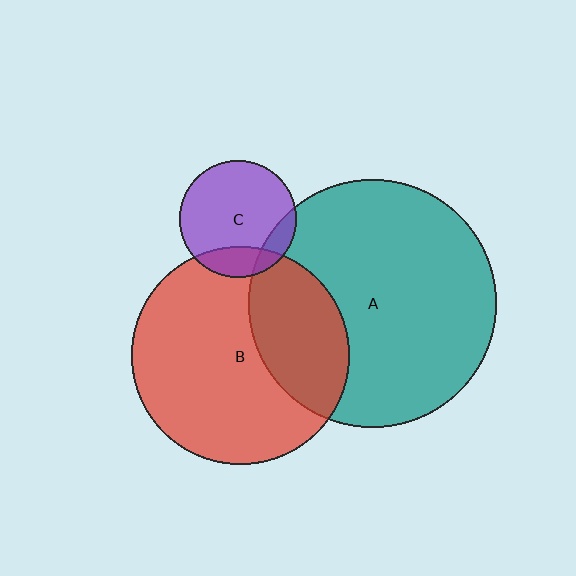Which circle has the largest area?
Circle A (teal).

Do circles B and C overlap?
Yes.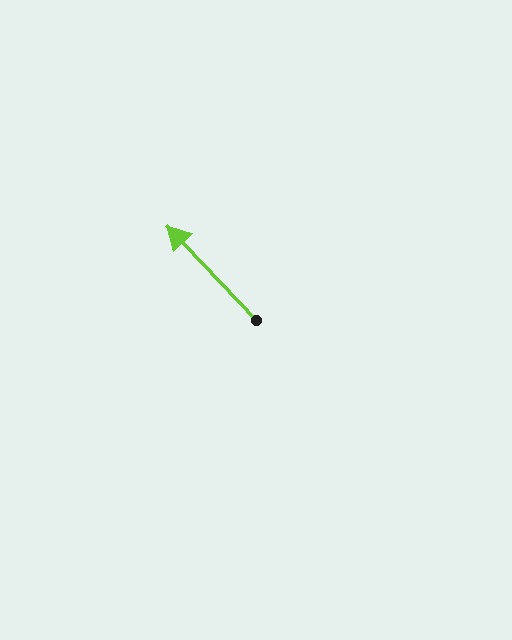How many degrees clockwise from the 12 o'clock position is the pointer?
Approximately 317 degrees.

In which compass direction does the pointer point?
Northwest.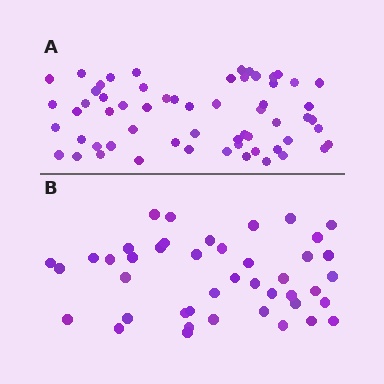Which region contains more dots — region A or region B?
Region A (the top region) has more dots.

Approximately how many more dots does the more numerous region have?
Region A has approximately 15 more dots than region B.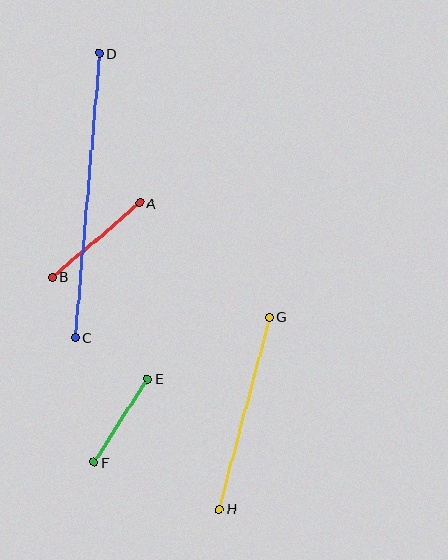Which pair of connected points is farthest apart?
Points C and D are farthest apart.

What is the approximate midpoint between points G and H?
The midpoint is at approximately (244, 413) pixels.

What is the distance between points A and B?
The distance is approximately 114 pixels.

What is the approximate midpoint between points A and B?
The midpoint is at approximately (96, 240) pixels.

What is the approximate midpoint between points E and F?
The midpoint is at approximately (121, 420) pixels.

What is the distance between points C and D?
The distance is approximately 286 pixels.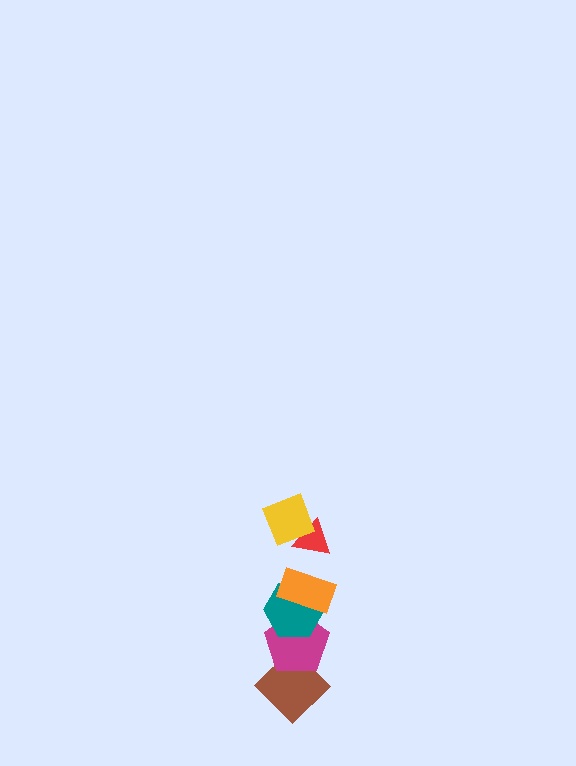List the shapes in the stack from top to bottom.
From top to bottom: the yellow square, the red triangle, the orange rectangle, the teal hexagon, the magenta pentagon, the brown diamond.